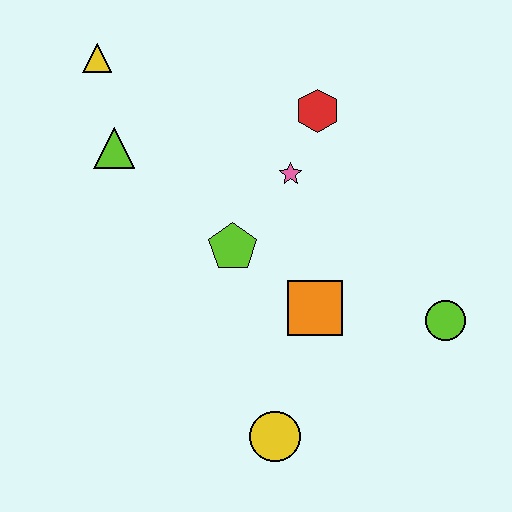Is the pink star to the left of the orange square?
Yes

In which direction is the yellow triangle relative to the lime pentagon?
The yellow triangle is above the lime pentagon.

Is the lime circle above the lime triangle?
No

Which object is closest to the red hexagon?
The pink star is closest to the red hexagon.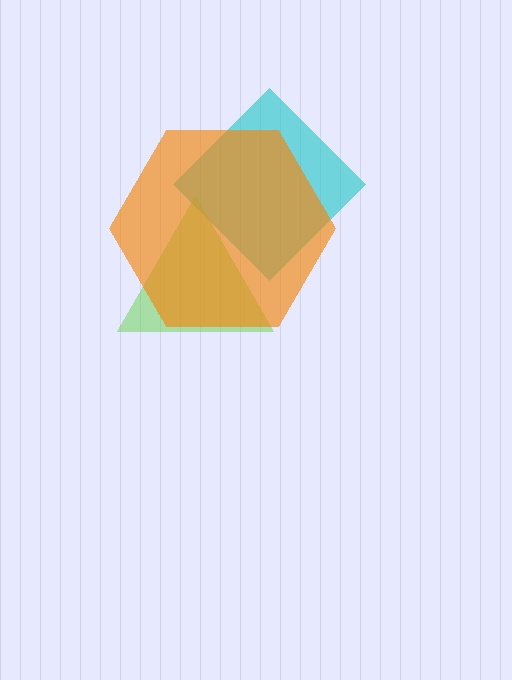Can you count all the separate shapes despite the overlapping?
Yes, there are 3 separate shapes.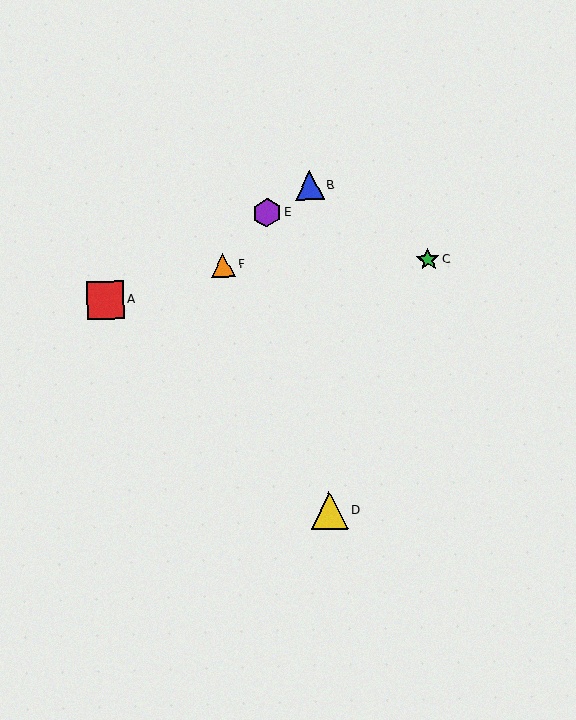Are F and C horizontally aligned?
Yes, both are at y≈265.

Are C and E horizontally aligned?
No, C is at y≈260 and E is at y≈213.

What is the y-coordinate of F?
Object F is at y≈265.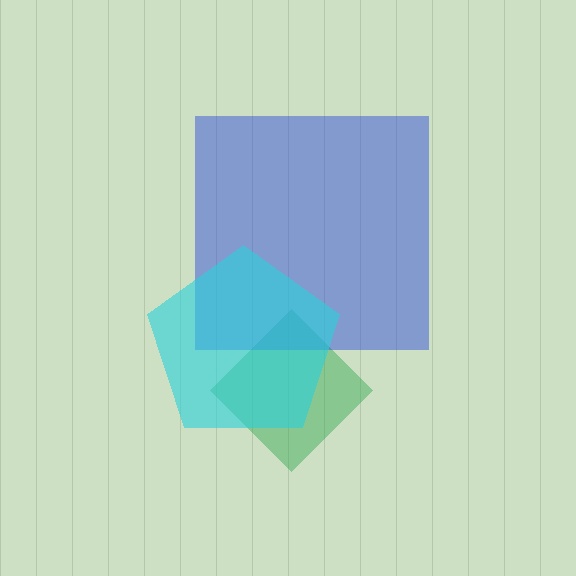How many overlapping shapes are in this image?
There are 3 overlapping shapes in the image.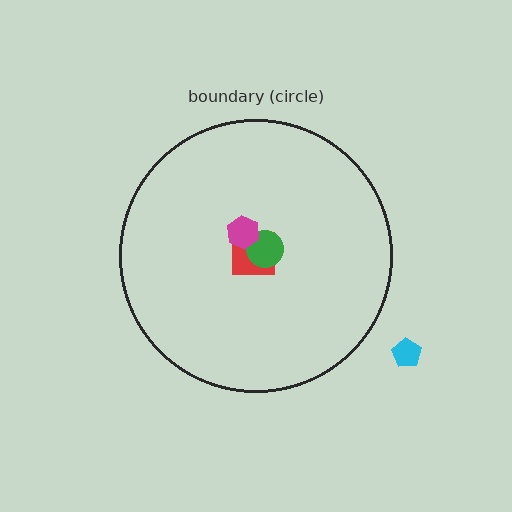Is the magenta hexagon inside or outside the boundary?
Inside.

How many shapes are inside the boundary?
3 inside, 1 outside.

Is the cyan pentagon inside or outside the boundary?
Outside.